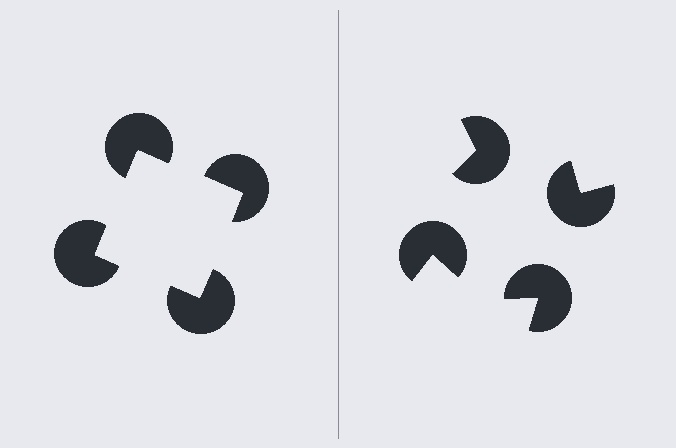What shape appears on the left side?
An illusory square.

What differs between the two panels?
The pac-man discs are positioned identically on both sides; only the wedge orientations differ. On the left they align to a square; on the right they are misaligned.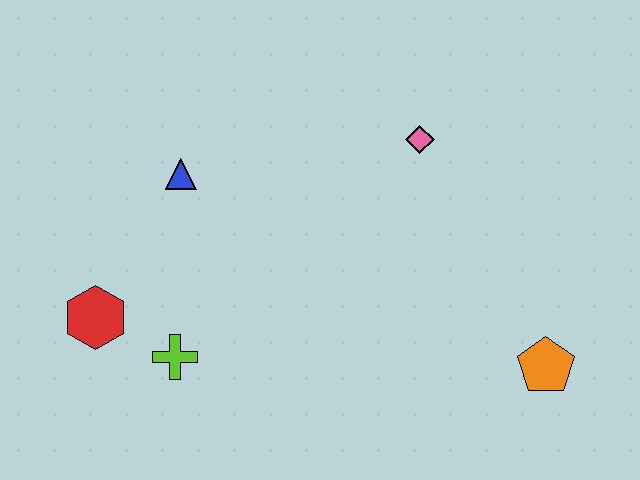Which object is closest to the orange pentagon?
The pink diamond is closest to the orange pentagon.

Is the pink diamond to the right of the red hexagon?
Yes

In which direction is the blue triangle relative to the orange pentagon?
The blue triangle is to the left of the orange pentagon.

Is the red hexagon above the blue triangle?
No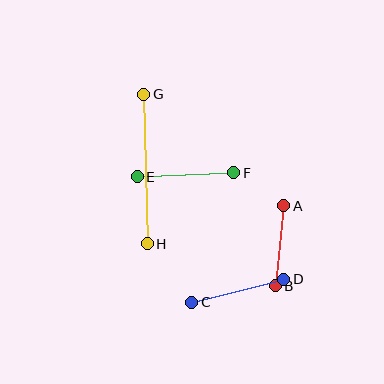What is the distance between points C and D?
The distance is approximately 95 pixels.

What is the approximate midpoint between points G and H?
The midpoint is at approximately (146, 169) pixels.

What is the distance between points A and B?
The distance is approximately 81 pixels.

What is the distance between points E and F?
The distance is approximately 97 pixels.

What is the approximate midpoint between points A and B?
The midpoint is at approximately (279, 246) pixels.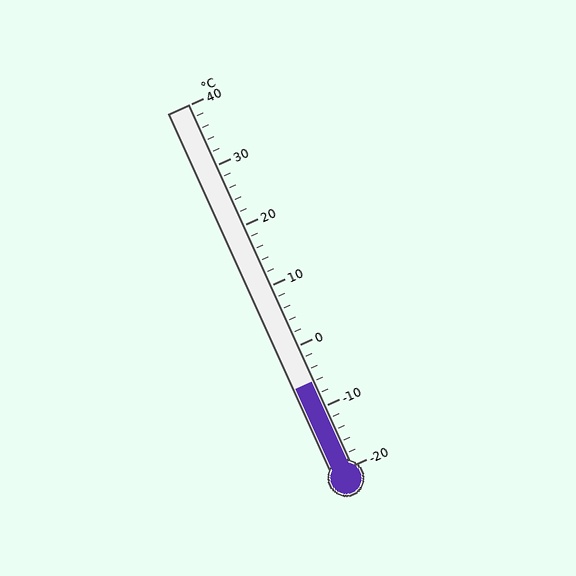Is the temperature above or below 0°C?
The temperature is below 0°C.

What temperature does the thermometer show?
The thermometer shows approximately -6°C.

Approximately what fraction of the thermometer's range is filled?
The thermometer is filled to approximately 25% of its range.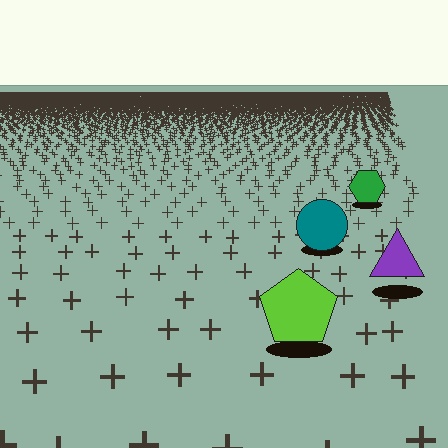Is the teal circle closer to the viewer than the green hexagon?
Yes. The teal circle is closer — you can tell from the texture gradient: the ground texture is coarser near it.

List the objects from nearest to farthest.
From nearest to farthest: the lime pentagon, the purple triangle, the teal circle, the green hexagon.